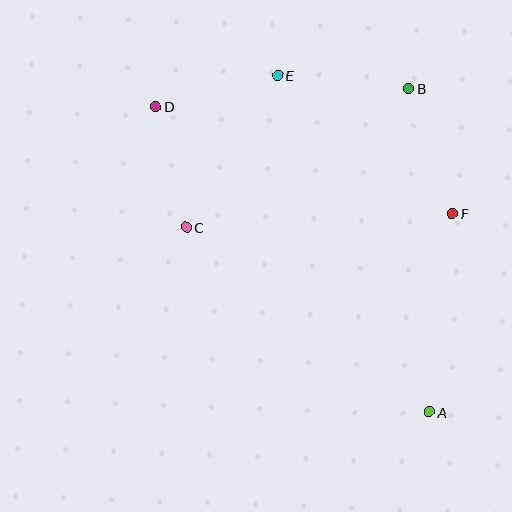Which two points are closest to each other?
Points C and D are closest to each other.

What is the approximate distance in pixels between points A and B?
The distance between A and B is approximately 324 pixels.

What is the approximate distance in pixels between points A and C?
The distance between A and C is approximately 305 pixels.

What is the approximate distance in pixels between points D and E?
The distance between D and E is approximately 126 pixels.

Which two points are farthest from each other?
Points A and D are farthest from each other.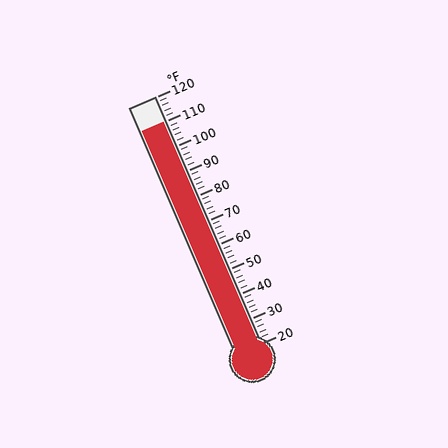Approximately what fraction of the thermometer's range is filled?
The thermometer is filled to approximately 90% of its range.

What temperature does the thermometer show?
The thermometer shows approximately 110°F.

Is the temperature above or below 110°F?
The temperature is at 110°F.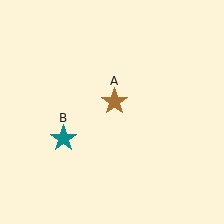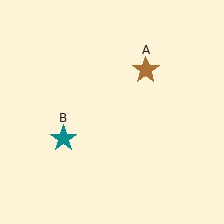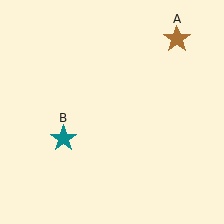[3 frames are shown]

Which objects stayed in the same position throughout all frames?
Teal star (object B) remained stationary.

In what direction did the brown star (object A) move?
The brown star (object A) moved up and to the right.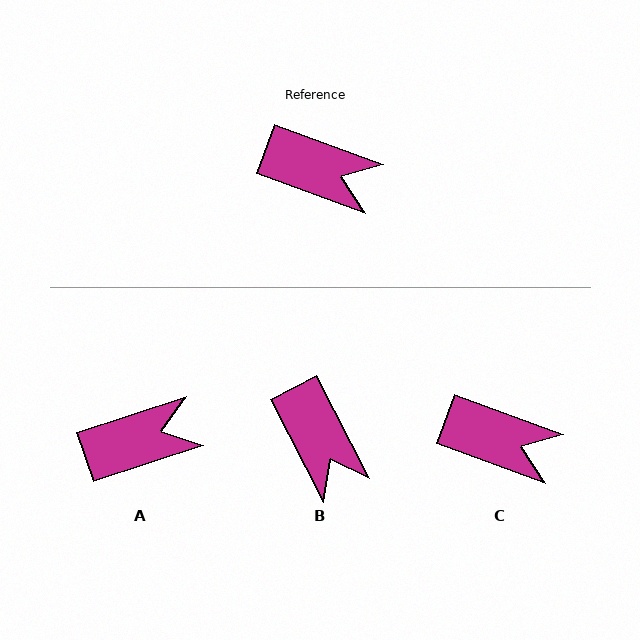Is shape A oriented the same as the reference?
No, it is off by about 38 degrees.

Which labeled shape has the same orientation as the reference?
C.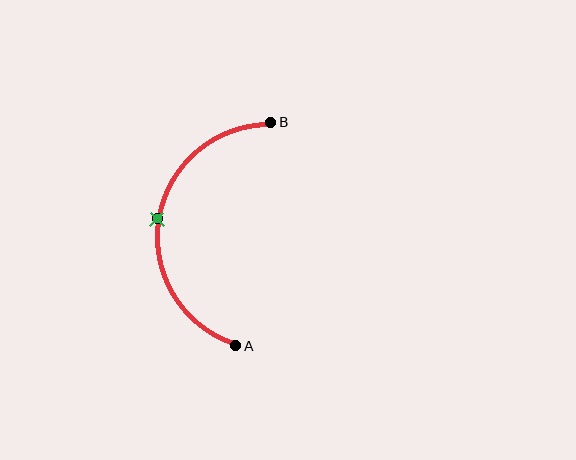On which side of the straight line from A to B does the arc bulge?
The arc bulges to the left of the straight line connecting A and B.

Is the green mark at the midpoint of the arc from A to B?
Yes. The green mark lies on the arc at equal arc-length from both A and B — it is the arc midpoint.